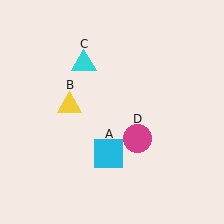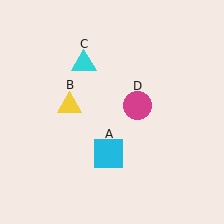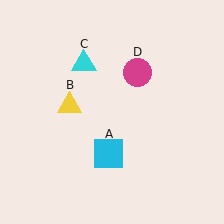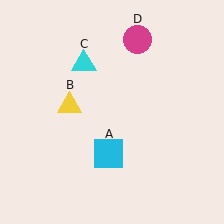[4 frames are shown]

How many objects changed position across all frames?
1 object changed position: magenta circle (object D).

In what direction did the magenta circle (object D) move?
The magenta circle (object D) moved up.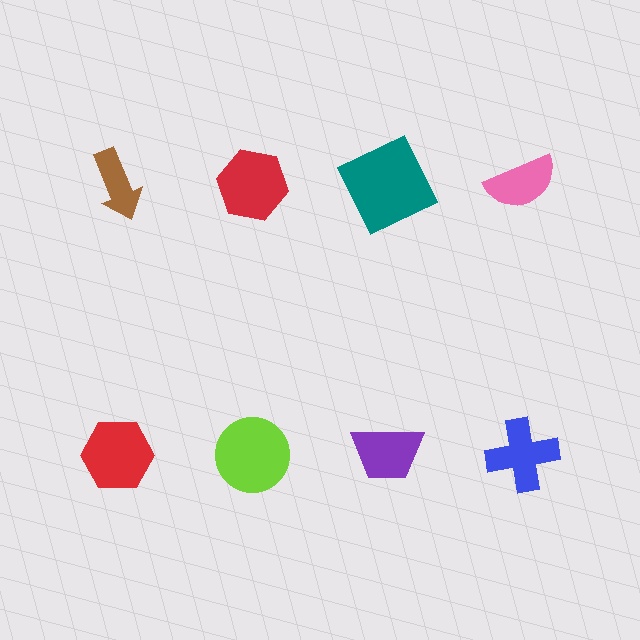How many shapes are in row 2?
4 shapes.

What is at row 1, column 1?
A brown arrow.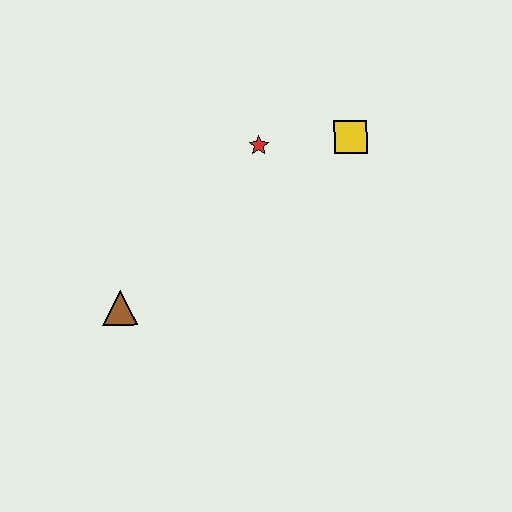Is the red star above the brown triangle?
Yes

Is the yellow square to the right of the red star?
Yes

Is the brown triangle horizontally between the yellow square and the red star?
No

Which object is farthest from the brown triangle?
The yellow square is farthest from the brown triangle.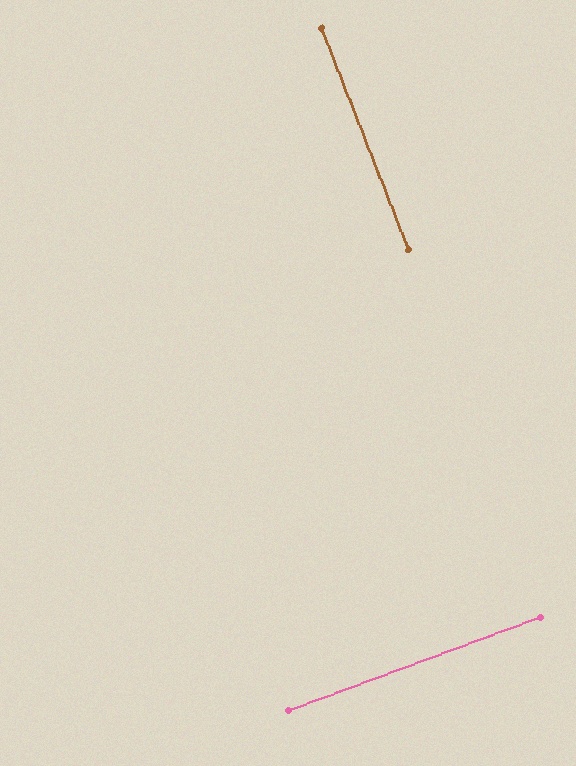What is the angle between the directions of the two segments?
Approximately 89 degrees.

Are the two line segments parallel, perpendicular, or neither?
Perpendicular — they meet at approximately 89°.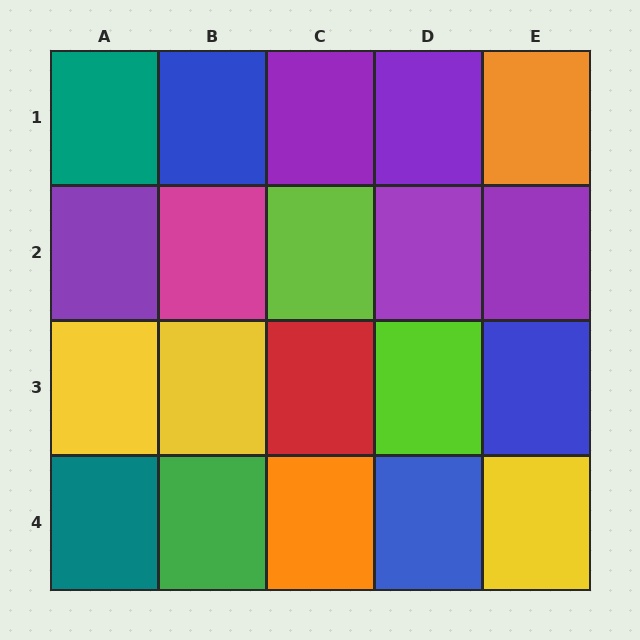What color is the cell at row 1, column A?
Teal.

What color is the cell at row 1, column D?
Purple.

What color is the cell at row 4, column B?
Green.